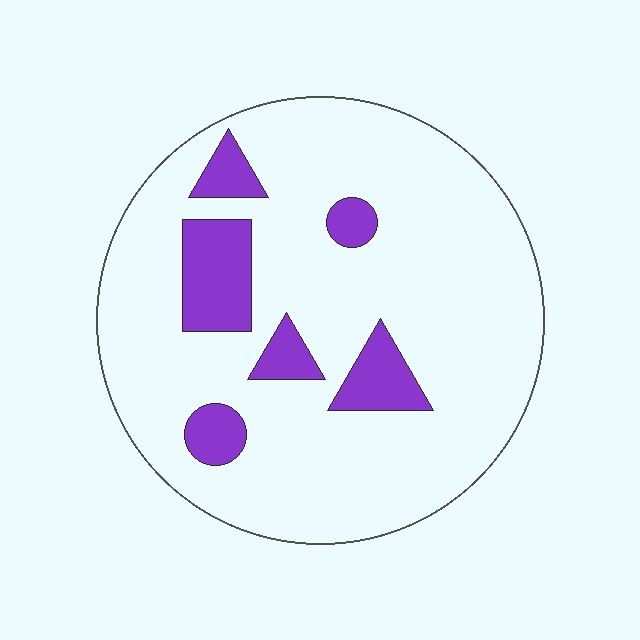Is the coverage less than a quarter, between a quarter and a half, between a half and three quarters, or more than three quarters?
Less than a quarter.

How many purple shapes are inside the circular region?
6.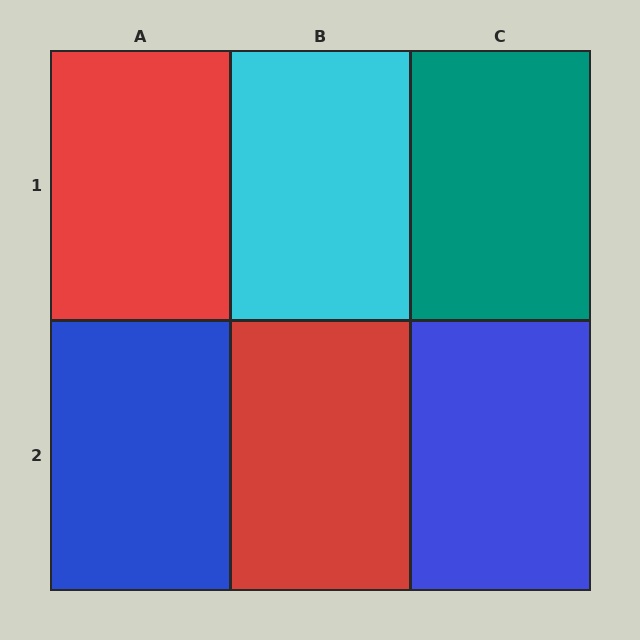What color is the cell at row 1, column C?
Teal.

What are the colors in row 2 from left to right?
Blue, red, blue.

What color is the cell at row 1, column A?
Red.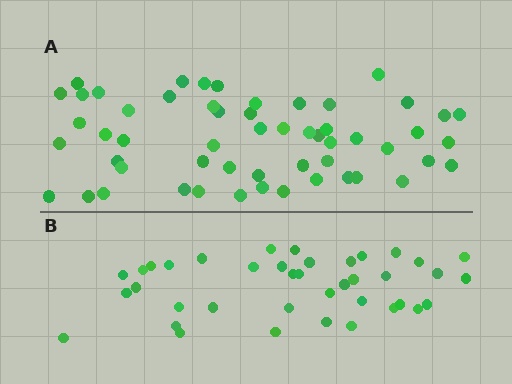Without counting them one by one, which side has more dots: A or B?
Region A (the top region) has more dots.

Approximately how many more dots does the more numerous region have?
Region A has approximately 15 more dots than region B.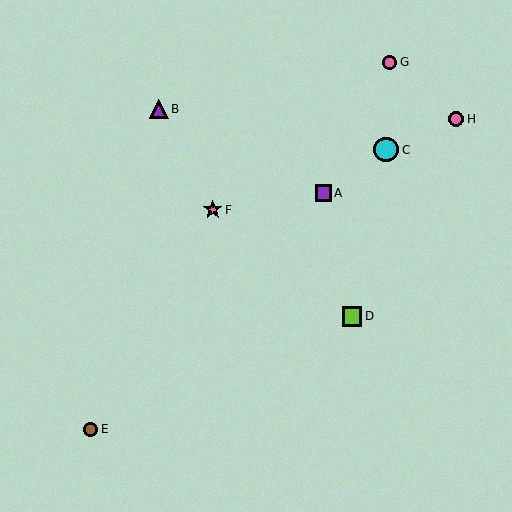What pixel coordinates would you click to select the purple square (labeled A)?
Click at (323, 193) to select the purple square A.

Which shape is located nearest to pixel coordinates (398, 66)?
The pink circle (labeled G) at (389, 62) is nearest to that location.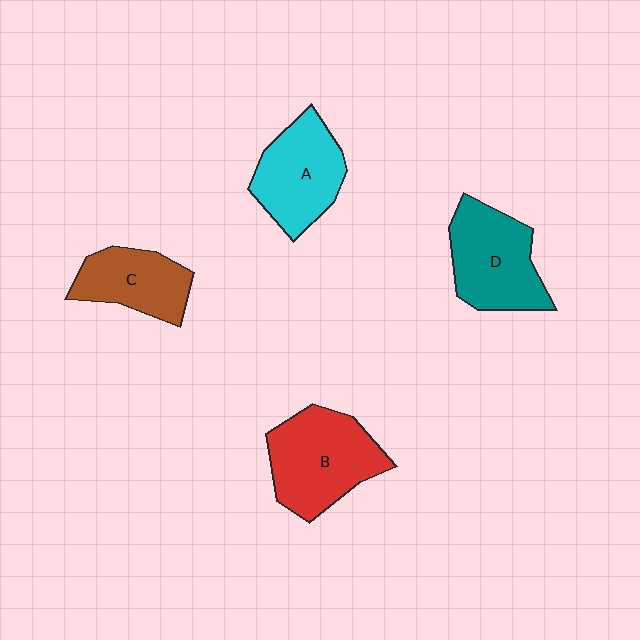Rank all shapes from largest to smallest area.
From largest to smallest: B (red), D (teal), A (cyan), C (brown).